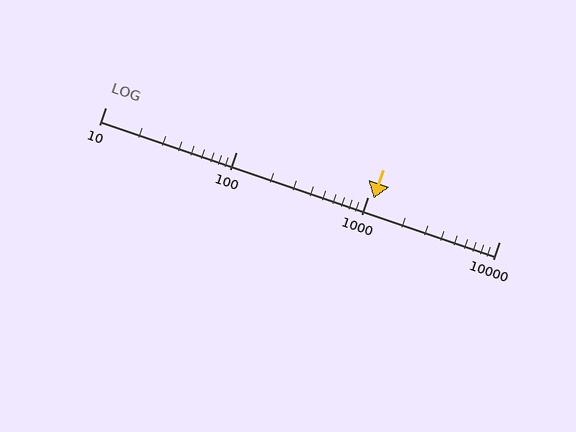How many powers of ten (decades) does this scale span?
The scale spans 3 decades, from 10 to 10000.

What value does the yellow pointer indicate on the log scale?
The pointer indicates approximately 1100.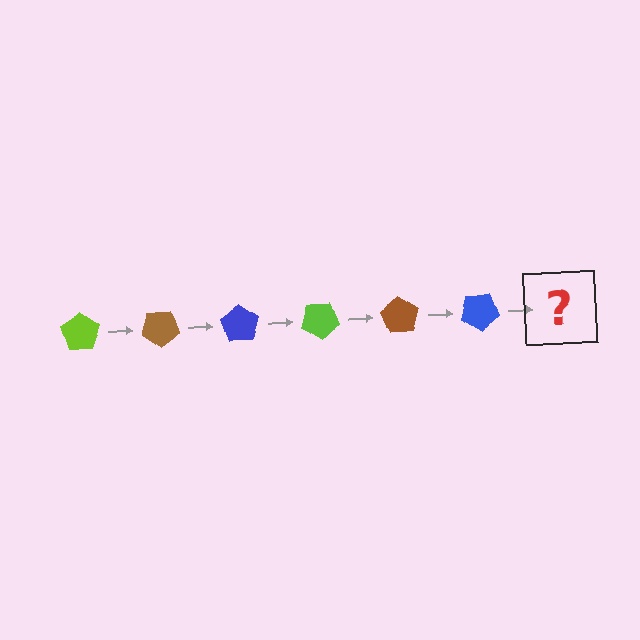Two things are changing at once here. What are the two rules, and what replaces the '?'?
The two rules are that it rotates 35 degrees each step and the color cycles through lime, brown, and blue. The '?' should be a lime pentagon, rotated 210 degrees from the start.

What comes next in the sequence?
The next element should be a lime pentagon, rotated 210 degrees from the start.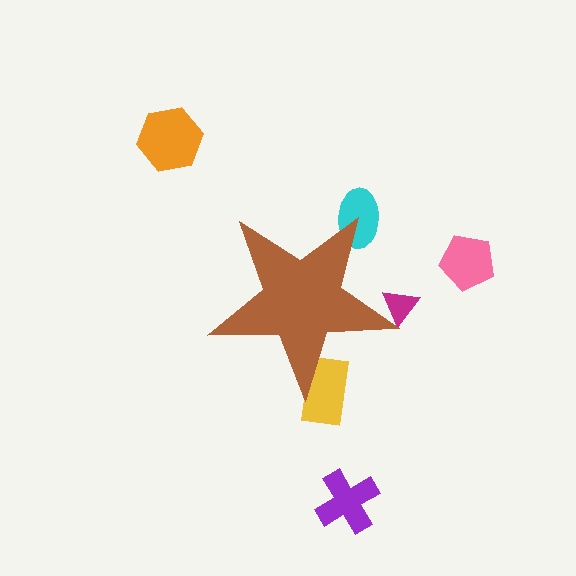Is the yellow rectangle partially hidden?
Yes, the yellow rectangle is partially hidden behind the brown star.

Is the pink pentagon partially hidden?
No, the pink pentagon is fully visible.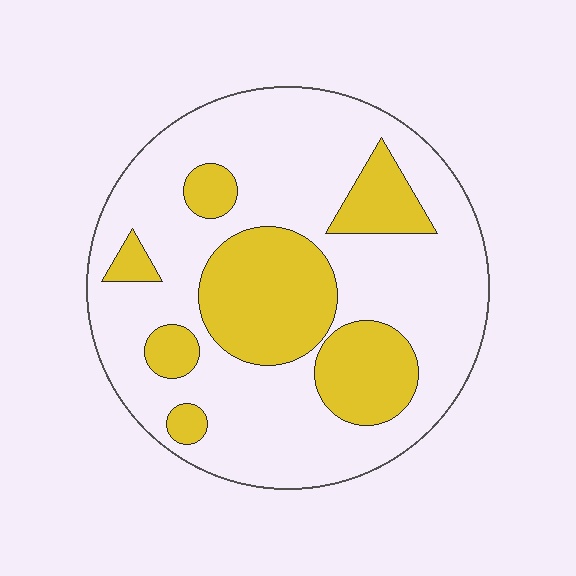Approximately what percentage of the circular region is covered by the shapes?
Approximately 30%.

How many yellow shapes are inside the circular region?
7.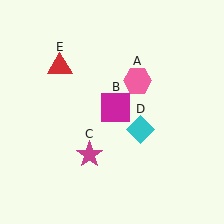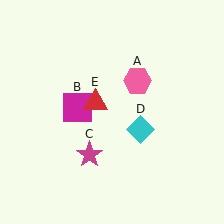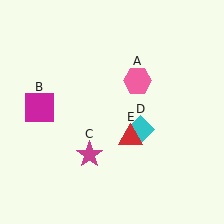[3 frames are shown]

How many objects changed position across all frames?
2 objects changed position: magenta square (object B), red triangle (object E).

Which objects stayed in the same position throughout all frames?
Pink hexagon (object A) and magenta star (object C) and cyan diamond (object D) remained stationary.